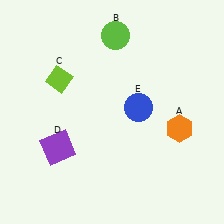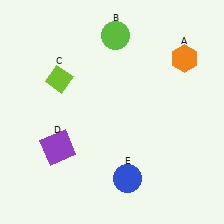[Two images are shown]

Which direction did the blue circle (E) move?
The blue circle (E) moved down.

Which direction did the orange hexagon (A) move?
The orange hexagon (A) moved up.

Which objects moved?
The objects that moved are: the orange hexagon (A), the blue circle (E).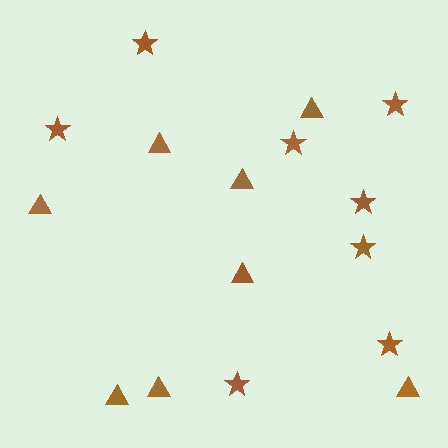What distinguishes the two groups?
There are 2 groups: one group of triangles (8) and one group of stars (8).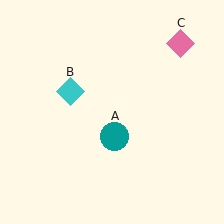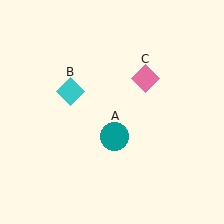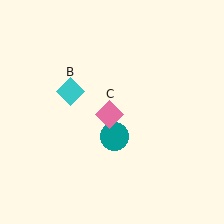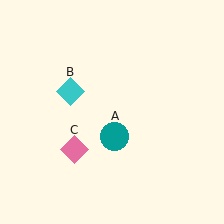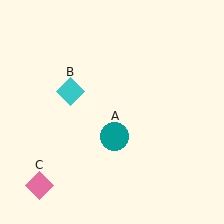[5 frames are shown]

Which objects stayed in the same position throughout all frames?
Teal circle (object A) and cyan diamond (object B) remained stationary.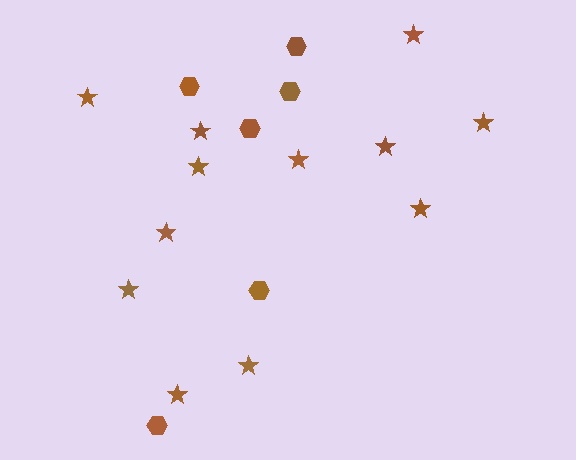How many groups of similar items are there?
There are 2 groups: one group of stars (12) and one group of hexagons (6).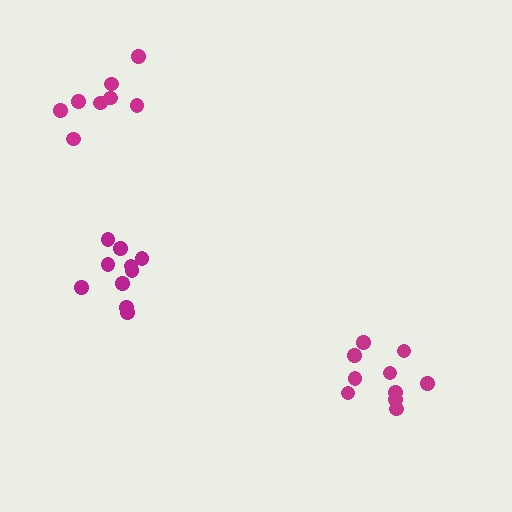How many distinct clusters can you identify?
There are 3 distinct clusters.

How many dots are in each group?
Group 1: 8 dots, Group 2: 10 dots, Group 3: 10 dots (28 total).